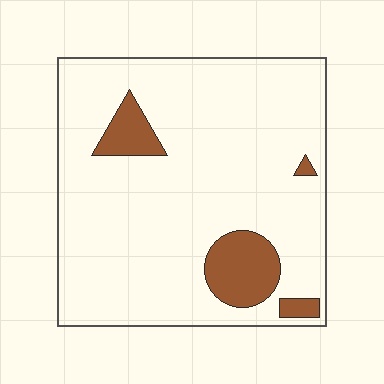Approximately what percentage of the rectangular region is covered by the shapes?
Approximately 10%.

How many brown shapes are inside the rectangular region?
4.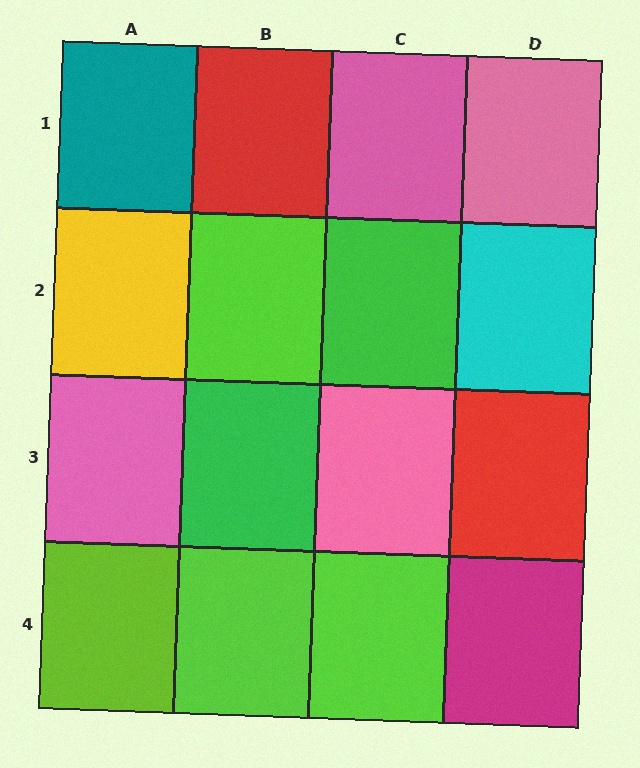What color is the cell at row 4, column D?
Magenta.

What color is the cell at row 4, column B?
Lime.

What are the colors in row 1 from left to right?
Teal, red, pink, pink.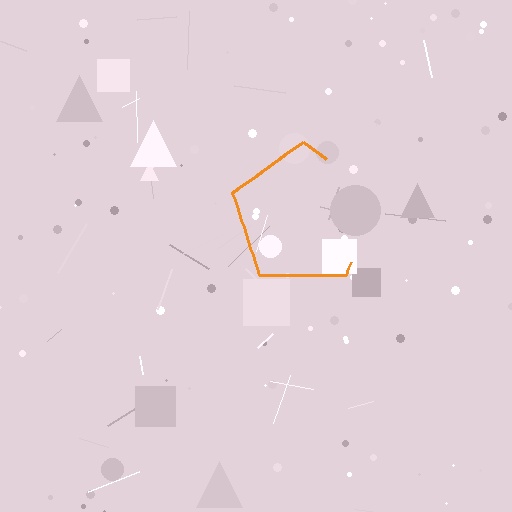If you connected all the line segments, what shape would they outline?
They would outline a pentagon.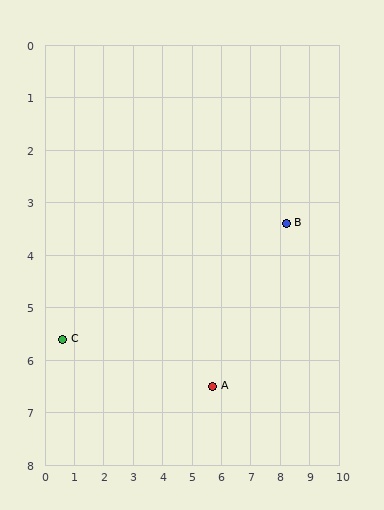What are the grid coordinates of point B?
Point B is at approximately (8.2, 3.4).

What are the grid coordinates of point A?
Point A is at approximately (5.7, 6.5).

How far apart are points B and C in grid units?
Points B and C are about 7.9 grid units apart.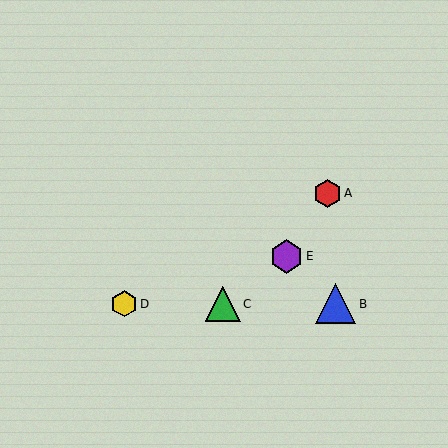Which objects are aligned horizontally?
Objects B, C, D are aligned horizontally.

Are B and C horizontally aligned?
Yes, both are at y≈304.